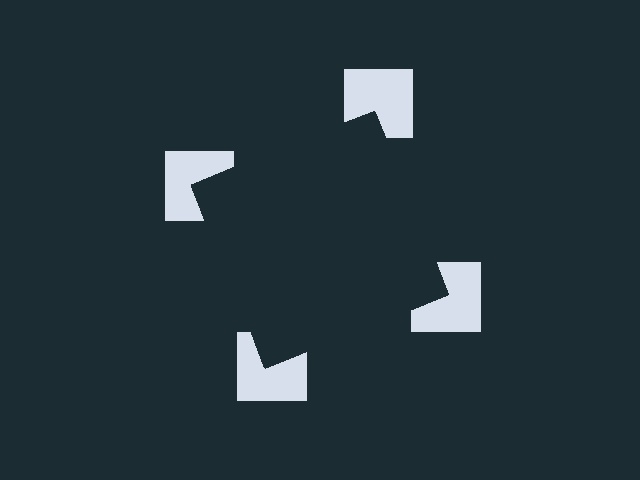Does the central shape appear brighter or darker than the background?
It typically appears slightly darker than the background, even though no actual brightness change is drawn.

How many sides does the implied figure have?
4 sides.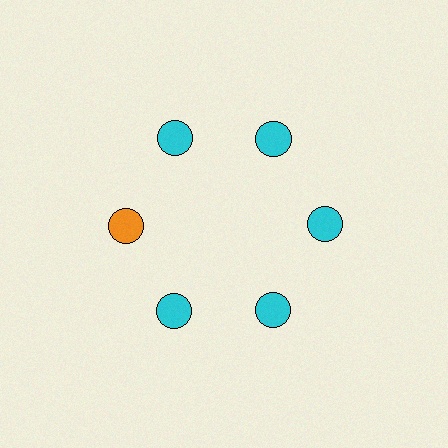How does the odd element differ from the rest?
It has a different color: orange instead of cyan.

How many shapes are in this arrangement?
There are 6 shapes arranged in a ring pattern.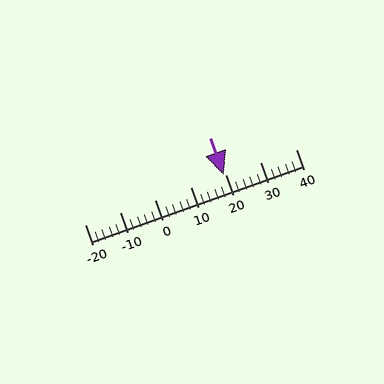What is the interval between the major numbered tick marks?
The major tick marks are spaced 10 units apart.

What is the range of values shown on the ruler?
The ruler shows values from -20 to 40.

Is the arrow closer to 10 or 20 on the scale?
The arrow is closer to 20.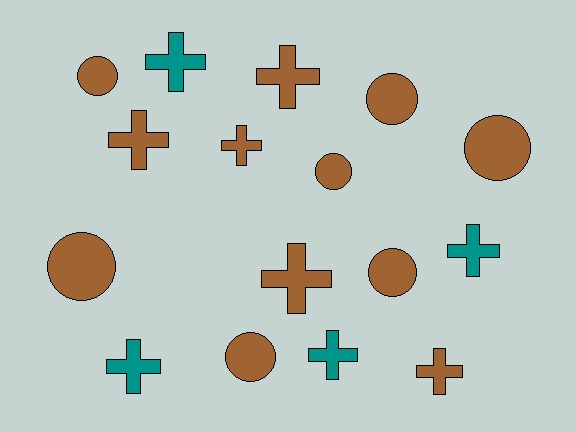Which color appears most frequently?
Brown, with 12 objects.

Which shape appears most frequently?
Cross, with 9 objects.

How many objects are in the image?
There are 16 objects.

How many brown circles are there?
There are 7 brown circles.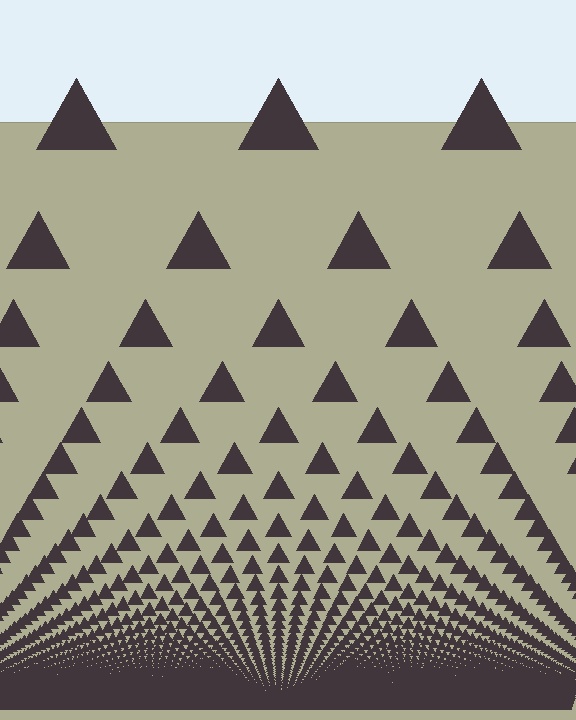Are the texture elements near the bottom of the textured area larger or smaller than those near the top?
Smaller. The gradient is inverted — elements near the bottom are smaller and denser.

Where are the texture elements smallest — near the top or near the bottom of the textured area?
Near the bottom.